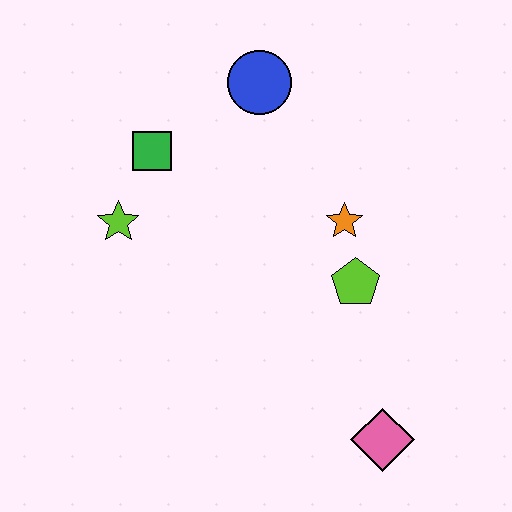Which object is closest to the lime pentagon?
The orange star is closest to the lime pentagon.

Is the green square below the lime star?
No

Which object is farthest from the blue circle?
The pink diamond is farthest from the blue circle.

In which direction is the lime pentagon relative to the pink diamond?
The lime pentagon is above the pink diamond.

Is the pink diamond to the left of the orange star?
No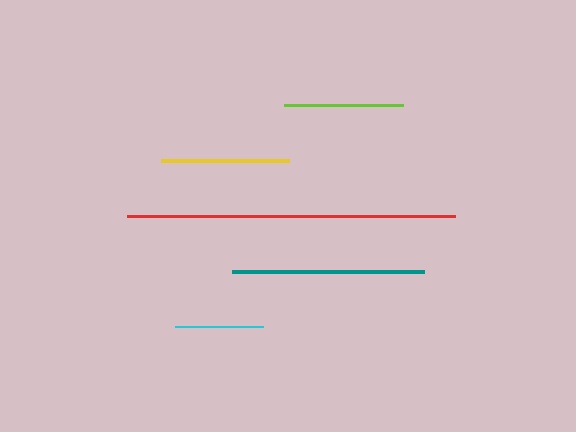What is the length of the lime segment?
The lime segment is approximately 120 pixels long.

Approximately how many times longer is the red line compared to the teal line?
The red line is approximately 1.7 times the length of the teal line.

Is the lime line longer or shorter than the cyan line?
The lime line is longer than the cyan line.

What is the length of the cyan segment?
The cyan segment is approximately 88 pixels long.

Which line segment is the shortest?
The cyan line is the shortest at approximately 88 pixels.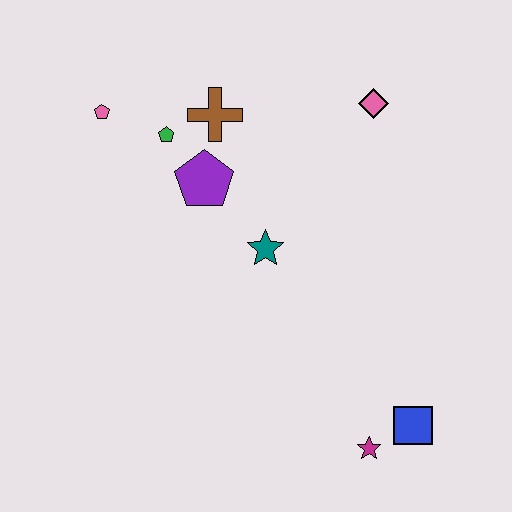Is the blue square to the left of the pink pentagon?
No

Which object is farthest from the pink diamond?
The magenta star is farthest from the pink diamond.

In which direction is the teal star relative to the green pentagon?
The teal star is below the green pentagon.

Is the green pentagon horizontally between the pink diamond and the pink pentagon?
Yes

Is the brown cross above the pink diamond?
No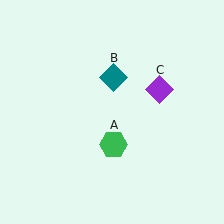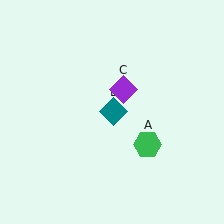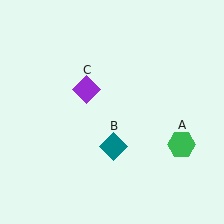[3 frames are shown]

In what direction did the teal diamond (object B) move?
The teal diamond (object B) moved down.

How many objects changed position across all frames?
3 objects changed position: green hexagon (object A), teal diamond (object B), purple diamond (object C).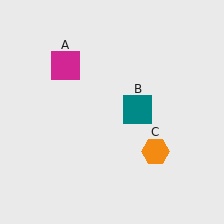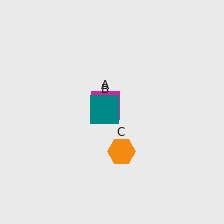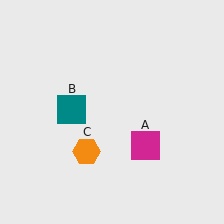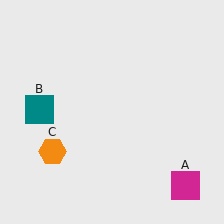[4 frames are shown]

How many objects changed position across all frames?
3 objects changed position: magenta square (object A), teal square (object B), orange hexagon (object C).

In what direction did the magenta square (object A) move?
The magenta square (object A) moved down and to the right.